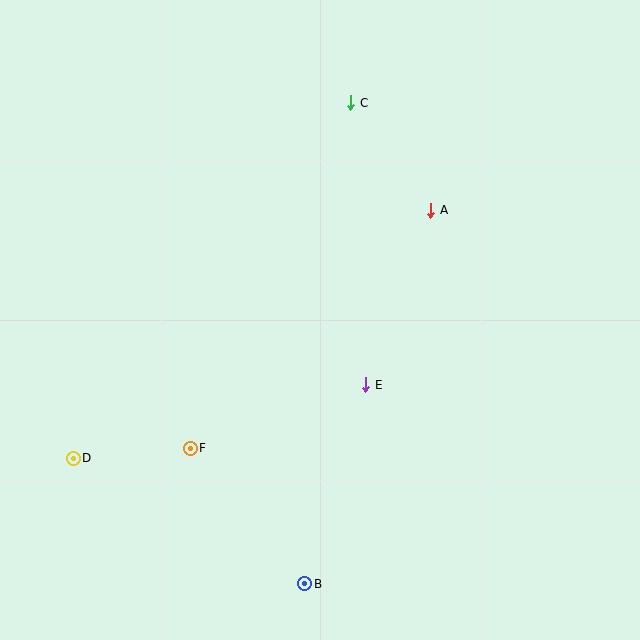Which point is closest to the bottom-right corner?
Point B is closest to the bottom-right corner.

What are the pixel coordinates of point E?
Point E is at (366, 385).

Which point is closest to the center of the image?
Point E at (366, 385) is closest to the center.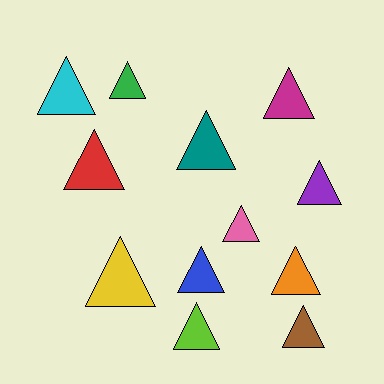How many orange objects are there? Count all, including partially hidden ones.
There is 1 orange object.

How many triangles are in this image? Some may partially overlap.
There are 12 triangles.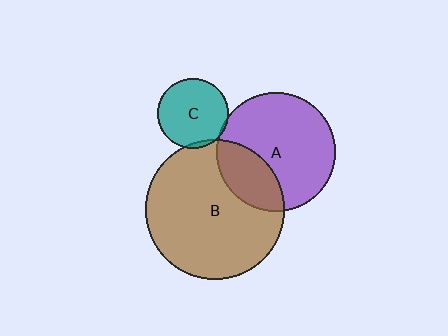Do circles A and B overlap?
Yes.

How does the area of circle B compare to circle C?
Approximately 4.0 times.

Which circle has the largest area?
Circle B (brown).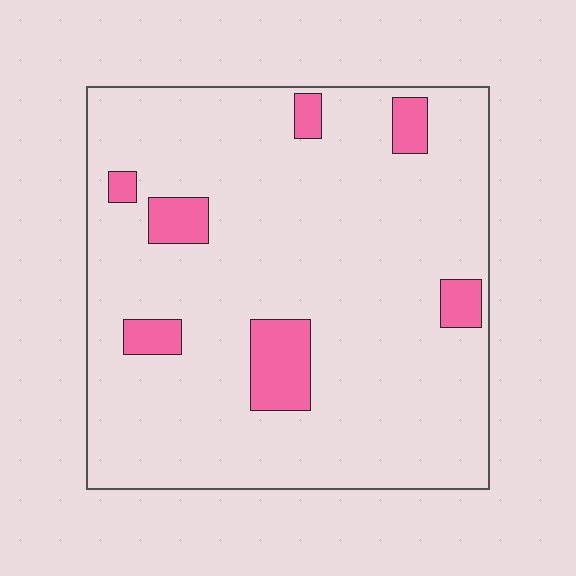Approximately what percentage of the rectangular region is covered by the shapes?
Approximately 10%.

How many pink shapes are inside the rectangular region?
7.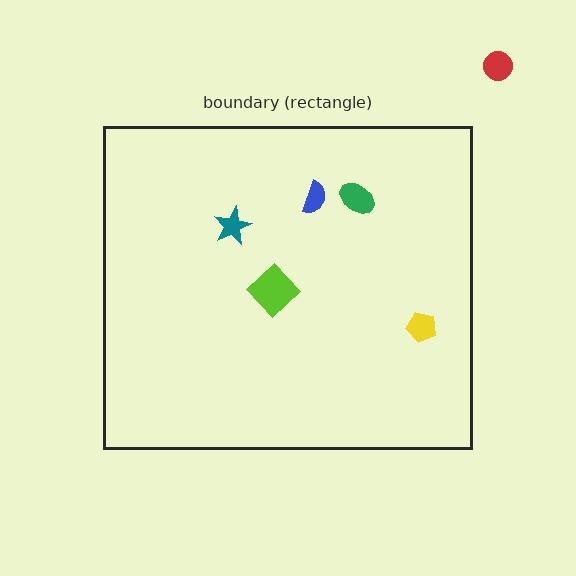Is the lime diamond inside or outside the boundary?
Inside.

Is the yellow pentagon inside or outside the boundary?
Inside.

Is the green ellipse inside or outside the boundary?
Inside.